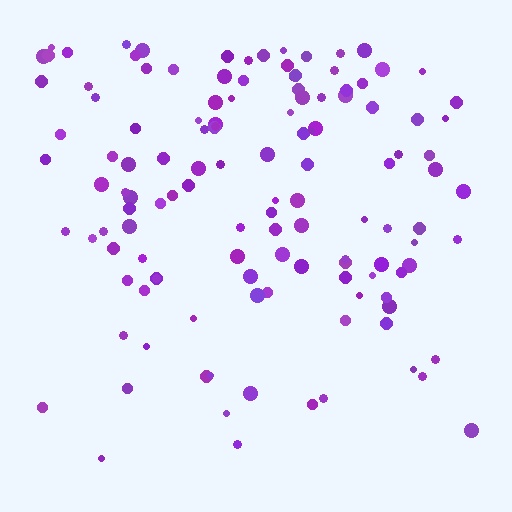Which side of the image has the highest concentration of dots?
The top.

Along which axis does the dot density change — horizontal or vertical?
Vertical.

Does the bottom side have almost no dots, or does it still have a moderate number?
Still a moderate number, just noticeably fewer than the top.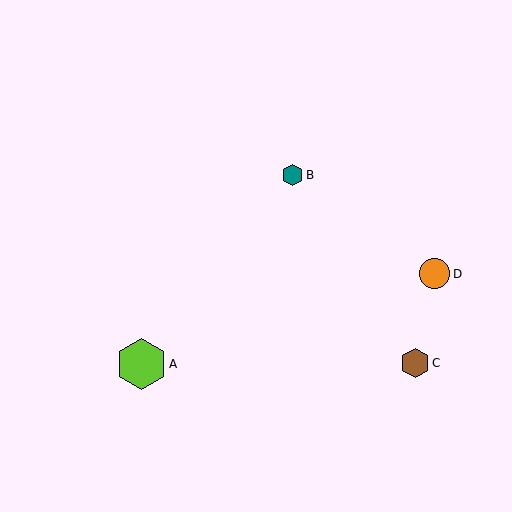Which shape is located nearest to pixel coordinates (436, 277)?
The orange circle (labeled D) at (435, 274) is nearest to that location.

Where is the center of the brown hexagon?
The center of the brown hexagon is at (415, 363).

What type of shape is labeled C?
Shape C is a brown hexagon.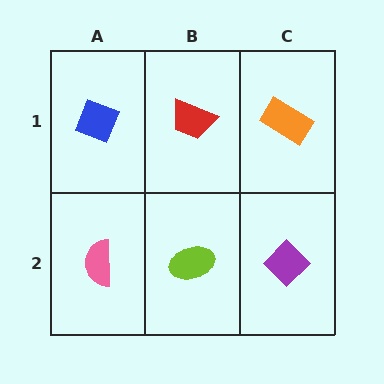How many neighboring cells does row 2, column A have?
2.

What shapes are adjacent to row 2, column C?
An orange rectangle (row 1, column C), a lime ellipse (row 2, column B).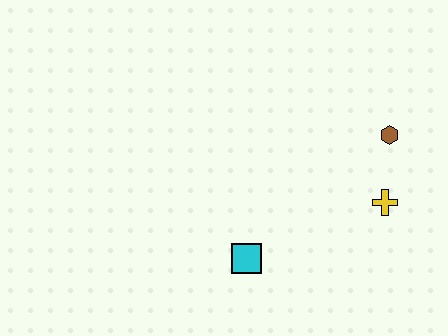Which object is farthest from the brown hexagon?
The cyan square is farthest from the brown hexagon.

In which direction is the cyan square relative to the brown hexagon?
The cyan square is to the left of the brown hexagon.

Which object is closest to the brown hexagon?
The yellow cross is closest to the brown hexagon.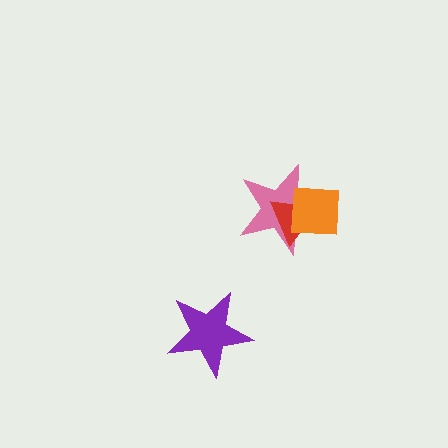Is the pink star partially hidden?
Yes, it is partially covered by another shape.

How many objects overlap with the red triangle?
2 objects overlap with the red triangle.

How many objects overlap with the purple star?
0 objects overlap with the purple star.